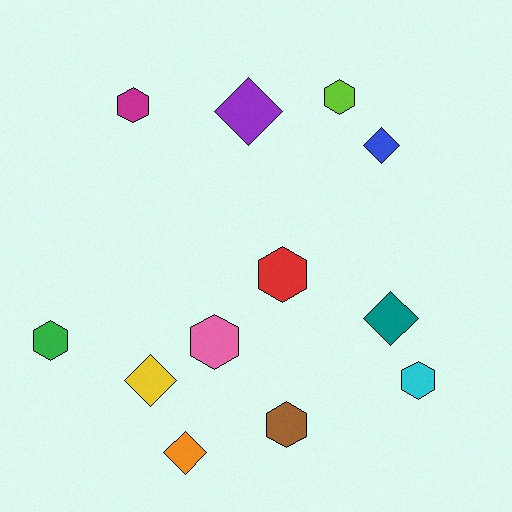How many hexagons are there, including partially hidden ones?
There are 7 hexagons.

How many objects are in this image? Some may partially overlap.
There are 12 objects.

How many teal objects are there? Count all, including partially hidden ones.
There is 1 teal object.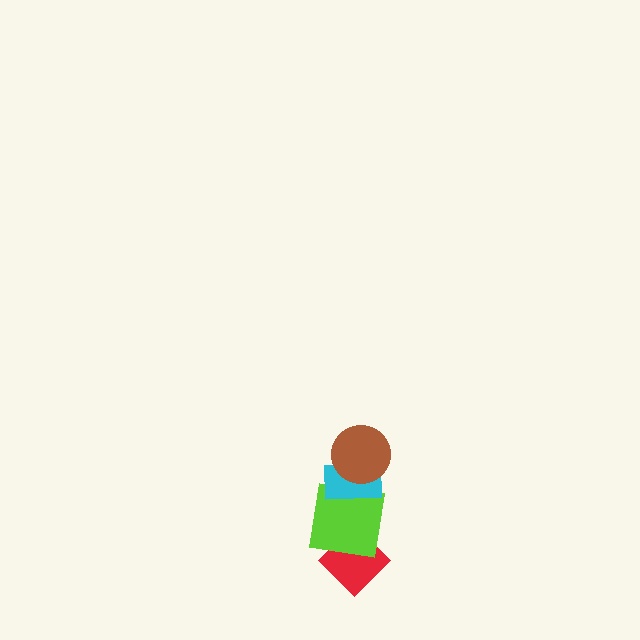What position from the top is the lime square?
The lime square is 3rd from the top.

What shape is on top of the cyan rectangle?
The brown circle is on top of the cyan rectangle.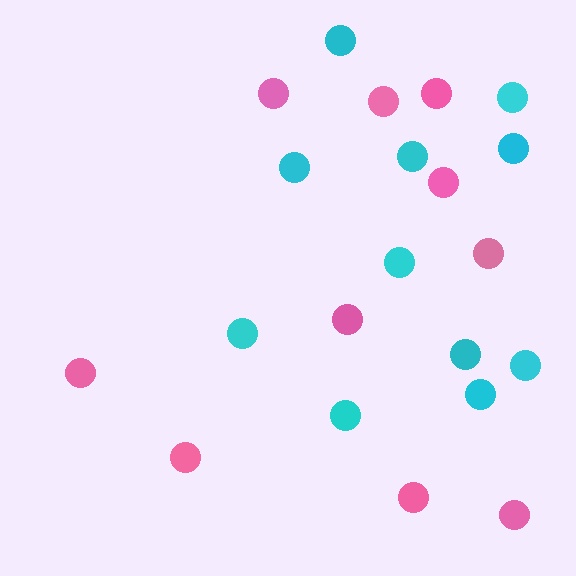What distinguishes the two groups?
There are 2 groups: one group of pink circles (10) and one group of cyan circles (11).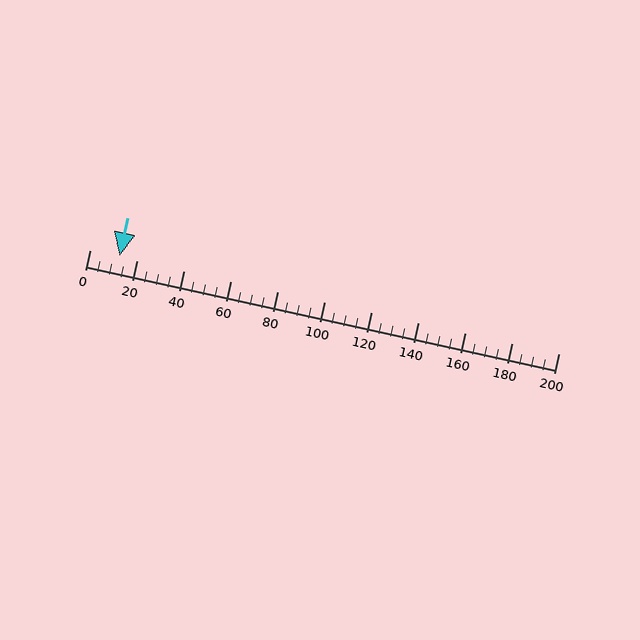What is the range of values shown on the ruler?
The ruler shows values from 0 to 200.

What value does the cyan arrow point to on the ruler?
The cyan arrow points to approximately 13.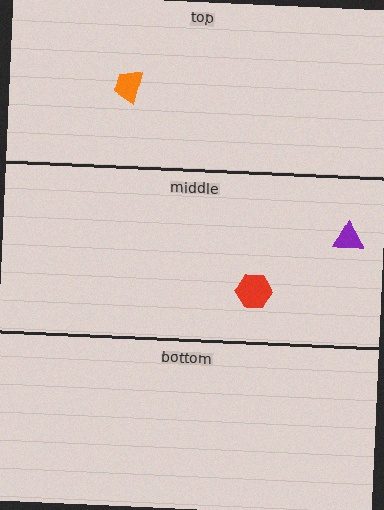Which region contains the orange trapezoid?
The top region.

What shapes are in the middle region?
The red hexagon, the purple triangle.